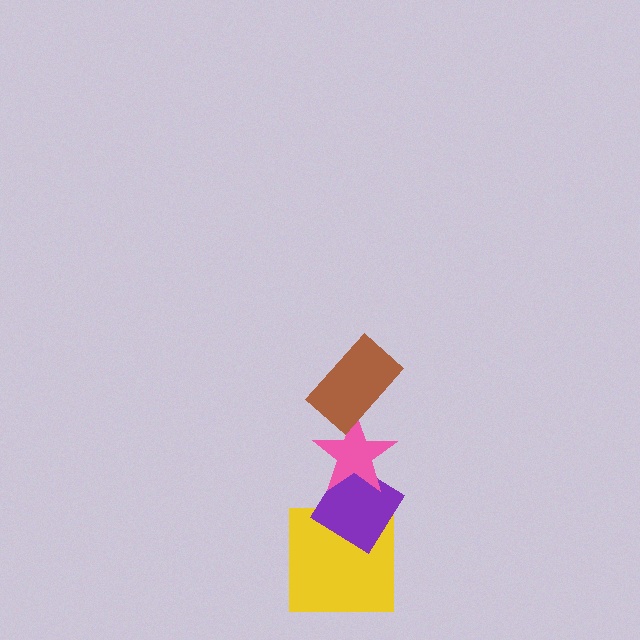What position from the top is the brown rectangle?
The brown rectangle is 1st from the top.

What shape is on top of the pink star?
The brown rectangle is on top of the pink star.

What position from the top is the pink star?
The pink star is 2nd from the top.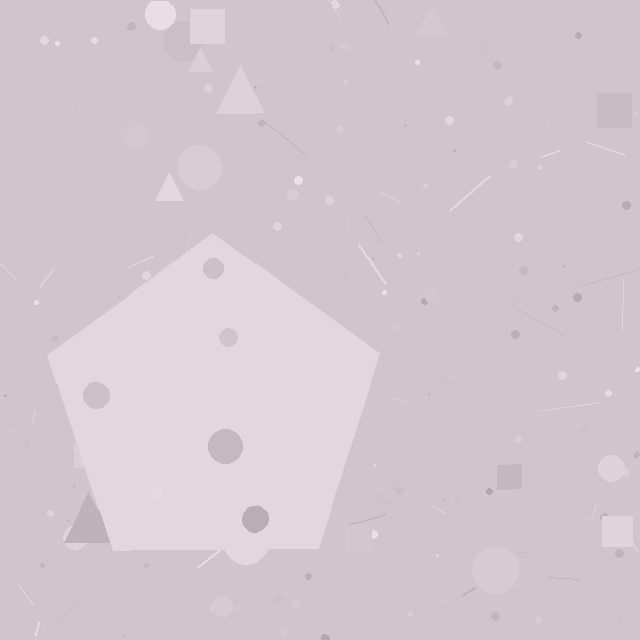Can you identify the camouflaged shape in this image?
The camouflaged shape is a pentagon.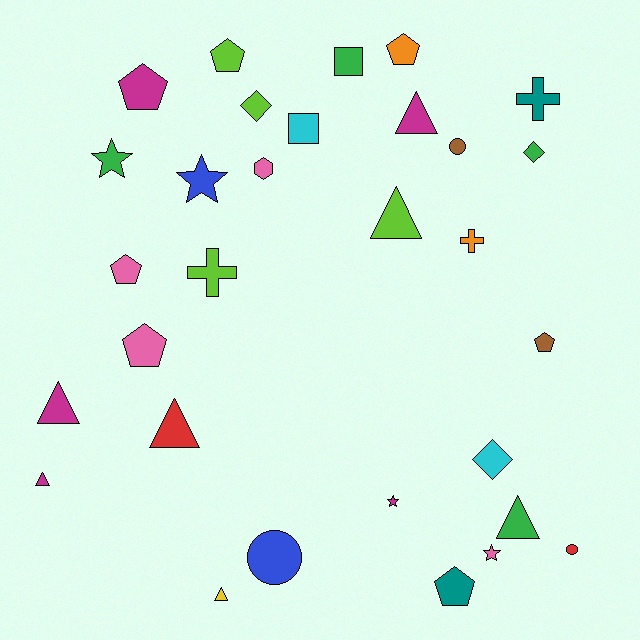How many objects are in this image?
There are 30 objects.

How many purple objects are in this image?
There are no purple objects.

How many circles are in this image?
There are 3 circles.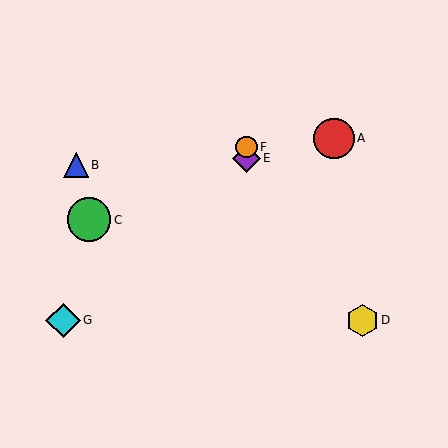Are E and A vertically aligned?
No, E is at x≈246 and A is at x≈334.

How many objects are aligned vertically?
2 objects (E, F) are aligned vertically.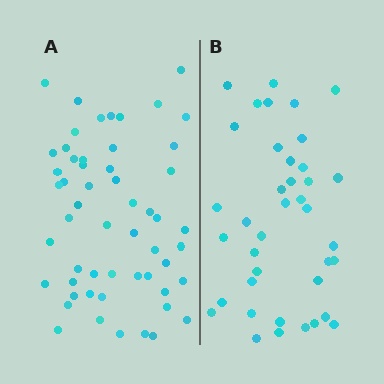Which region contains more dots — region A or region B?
Region A (the left region) has more dots.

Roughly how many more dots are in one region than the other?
Region A has approximately 15 more dots than region B.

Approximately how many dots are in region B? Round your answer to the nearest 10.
About 40 dots. (The exact count is 39, which rounds to 40.)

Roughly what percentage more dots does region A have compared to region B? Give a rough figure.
About 40% more.